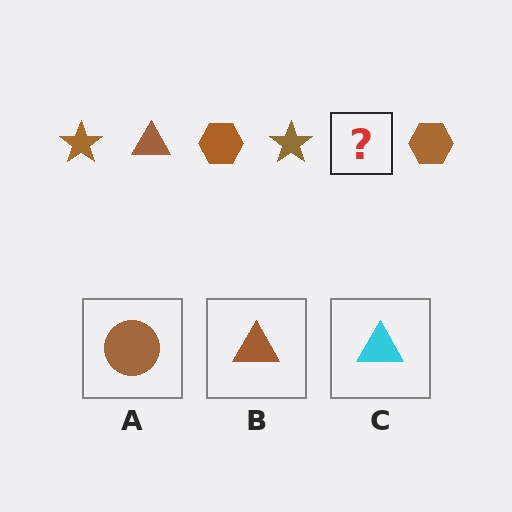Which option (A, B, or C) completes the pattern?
B.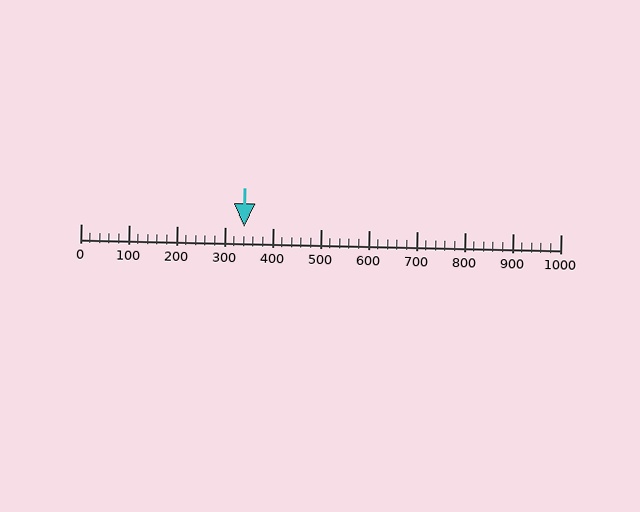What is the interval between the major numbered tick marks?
The major tick marks are spaced 100 units apart.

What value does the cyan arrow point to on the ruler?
The cyan arrow points to approximately 340.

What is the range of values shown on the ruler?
The ruler shows values from 0 to 1000.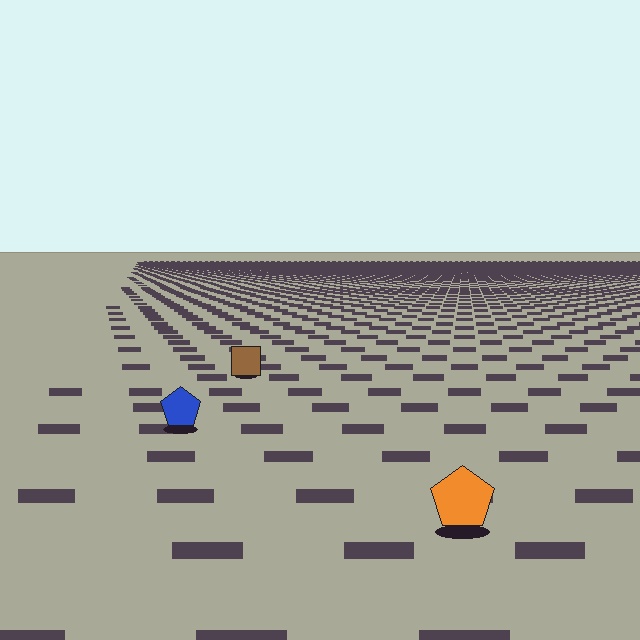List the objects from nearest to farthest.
From nearest to farthest: the orange pentagon, the blue pentagon, the brown square.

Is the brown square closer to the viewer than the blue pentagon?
No. The blue pentagon is closer — you can tell from the texture gradient: the ground texture is coarser near it.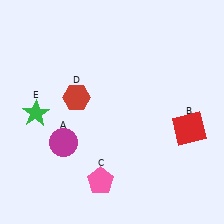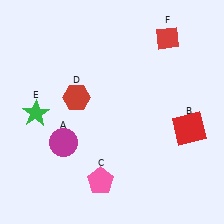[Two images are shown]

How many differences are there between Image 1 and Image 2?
There is 1 difference between the two images.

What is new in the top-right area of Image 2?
A red diamond (F) was added in the top-right area of Image 2.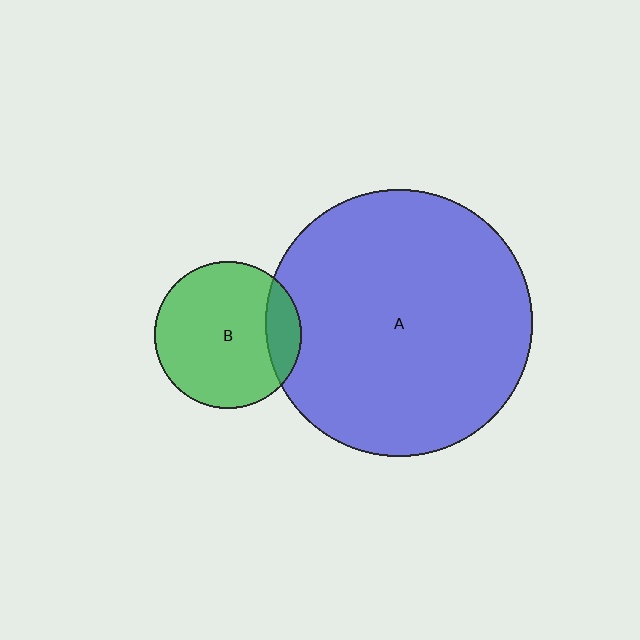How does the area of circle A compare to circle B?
Approximately 3.3 times.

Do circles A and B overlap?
Yes.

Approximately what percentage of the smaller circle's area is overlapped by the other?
Approximately 15%.